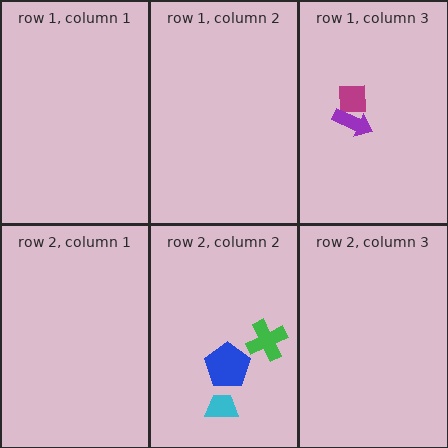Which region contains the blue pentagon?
The row 2, column 2 region.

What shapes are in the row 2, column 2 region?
The cyan trapezoid, the blue pentagon, the green cross.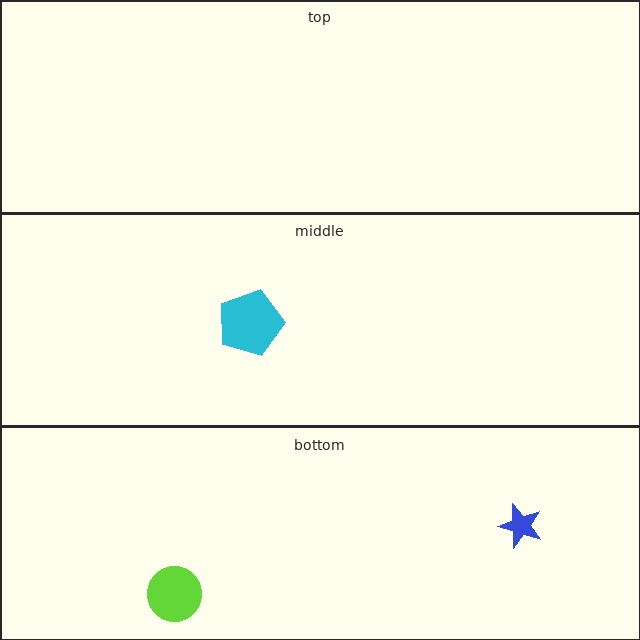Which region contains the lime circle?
The bottom region.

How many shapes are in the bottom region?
2.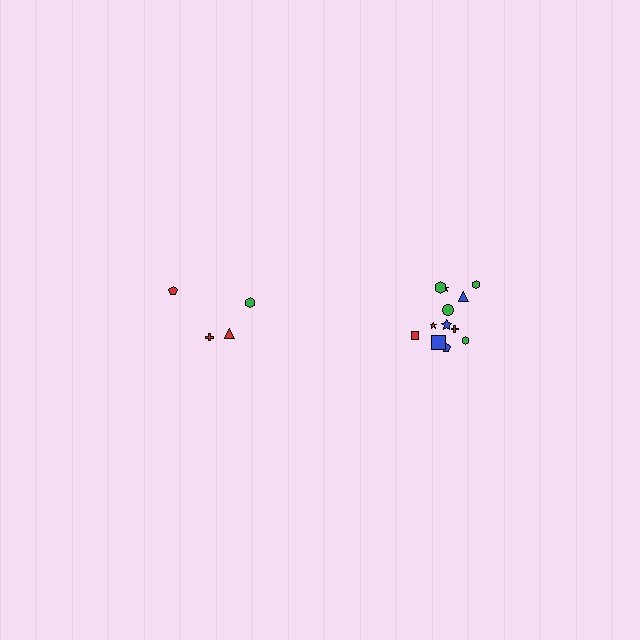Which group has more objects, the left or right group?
The right group.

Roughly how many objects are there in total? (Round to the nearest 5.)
Roughly 15 objects in total.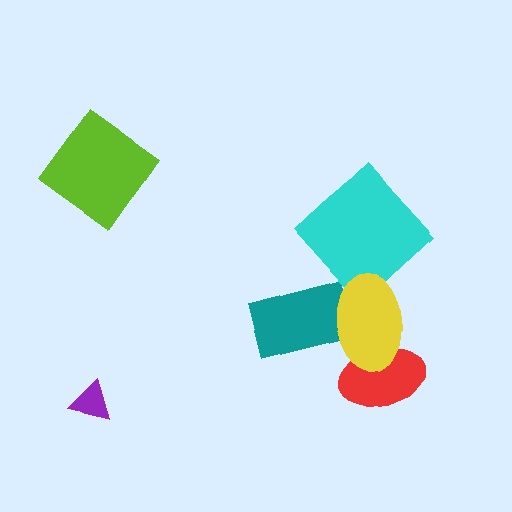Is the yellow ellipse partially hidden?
No, no other shape covers it.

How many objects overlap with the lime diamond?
0 objects overlap with the lime diamond.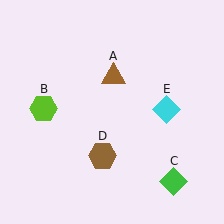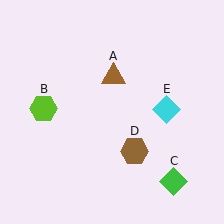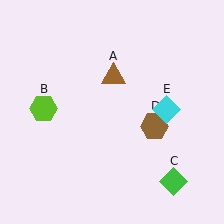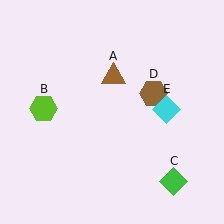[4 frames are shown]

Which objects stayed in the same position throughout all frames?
Brown triangle (object A) and lime hexagon (object B) and green diamond (object C) and cyan diamond (object E) remained stationary.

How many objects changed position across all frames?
1 object changed position: brown hexagon (object D).